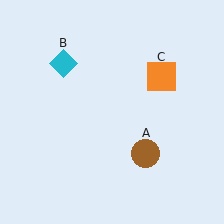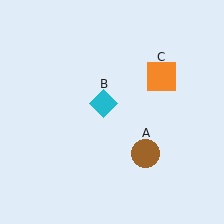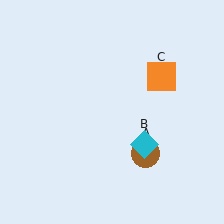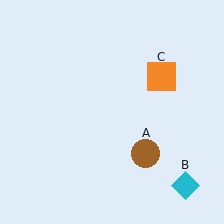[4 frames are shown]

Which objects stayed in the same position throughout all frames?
Brown circle (object A) and orange square (object C) remained stationary.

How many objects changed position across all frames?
1 object changed position: cyan diamond (object B).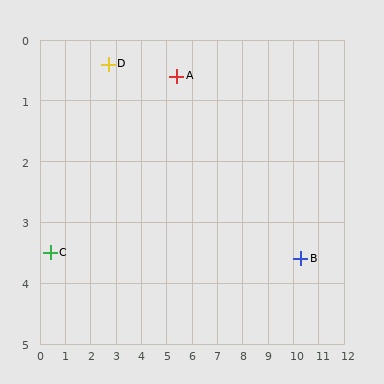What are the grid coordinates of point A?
Point A is at approximately (5.4, 0.6).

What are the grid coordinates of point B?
Point B is at approximately (10.3, 3.6).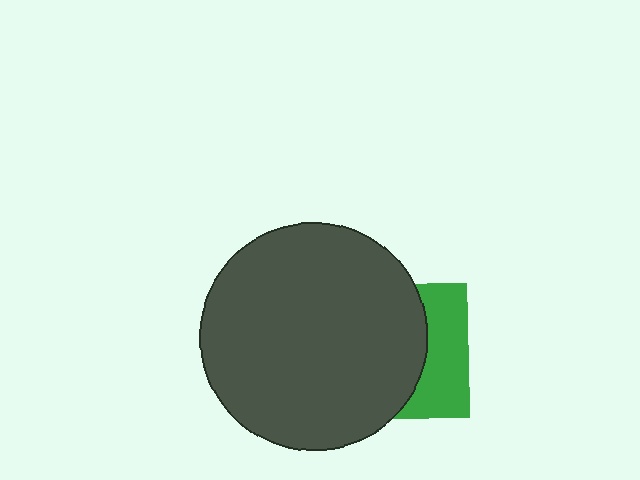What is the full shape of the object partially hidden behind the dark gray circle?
The partially hidden object is a green square.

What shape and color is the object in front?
The object in front is a dark gray circle.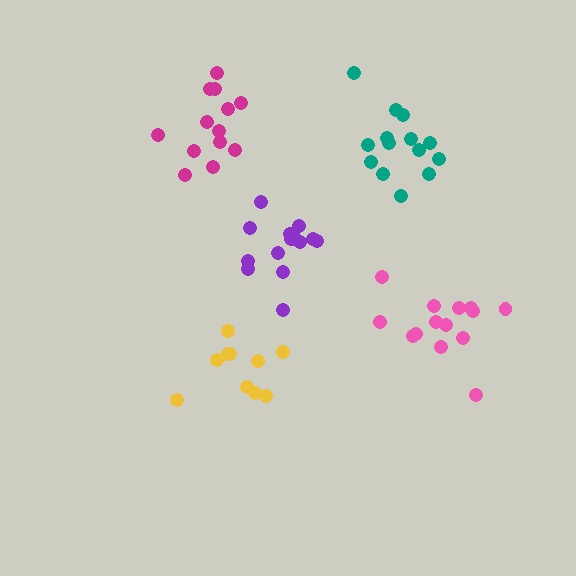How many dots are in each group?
Group 1: 14 dots, Group 2: 14 dots, Group 3: 10 dots, Group 4: 13 dots, Group 5: 15 dots (66 total).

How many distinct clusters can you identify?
There are 5 distinct clusters.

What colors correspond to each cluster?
The clusters are colored: pink, teal, yellow, magenta, purple.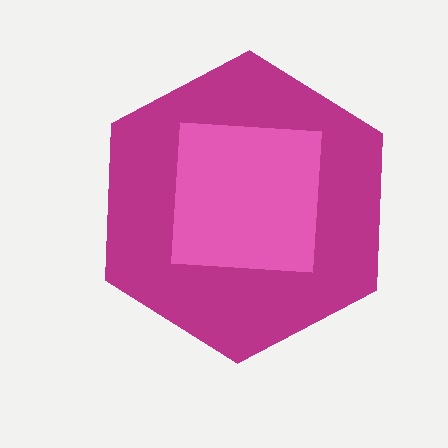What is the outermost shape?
The magenta hexagon.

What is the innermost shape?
The pink square.